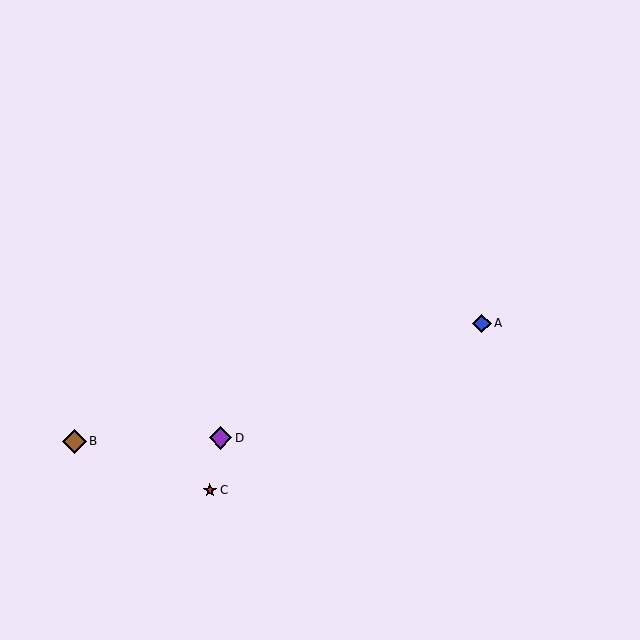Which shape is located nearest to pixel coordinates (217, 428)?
The purple diamond (labeled D) at (220, 438) is nearest to that location.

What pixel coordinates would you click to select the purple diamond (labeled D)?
Click at (220, 438) to select the purple diamond D.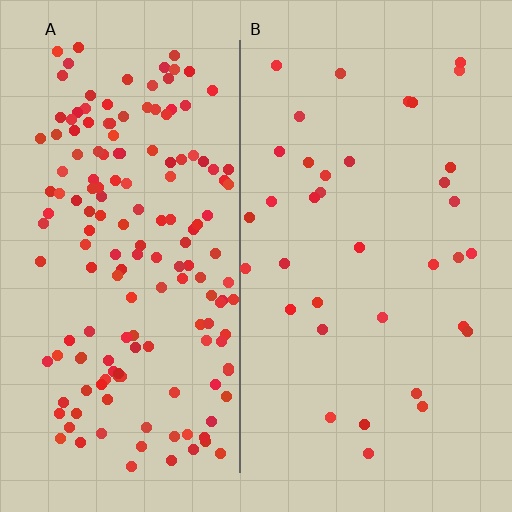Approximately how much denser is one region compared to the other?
Approximately 4.6× — region A over region B.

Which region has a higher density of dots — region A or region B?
A (the left).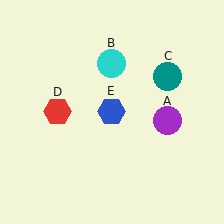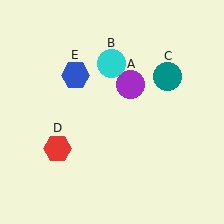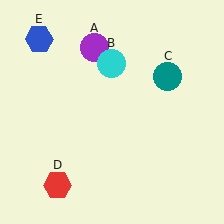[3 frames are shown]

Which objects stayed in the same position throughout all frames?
Cyan circle (object B) and teal circle (object C) remained stationary.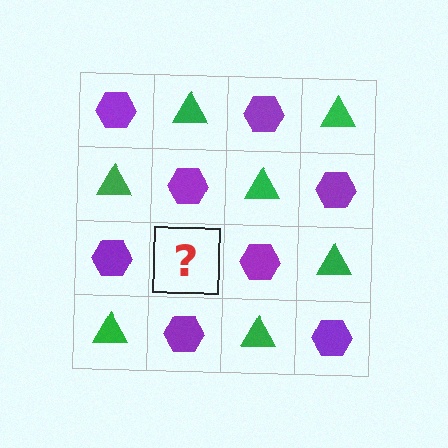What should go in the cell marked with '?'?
The missing cell should contain a green triangle.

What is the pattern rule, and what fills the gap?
The rule is that it alternates purple hexagon and green triangle in a checkerboard pattern. The gap should be filled with a green triangle.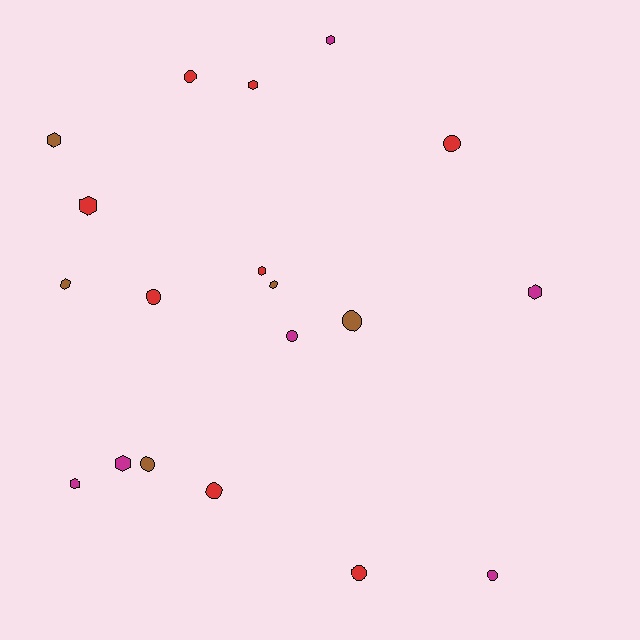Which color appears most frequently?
Red, with 8 objects.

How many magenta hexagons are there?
There are 4 magenta hexagons.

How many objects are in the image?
There are 19 objects.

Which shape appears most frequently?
Hexagon, with 10 objects.